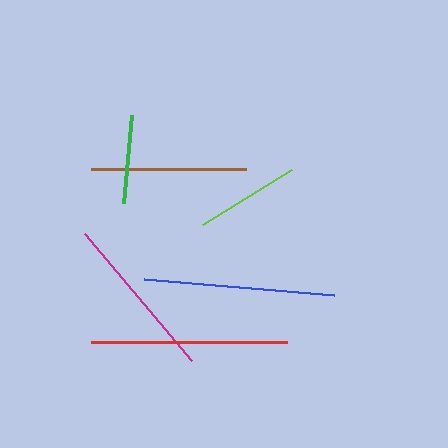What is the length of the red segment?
The red segment is approximately 197 pixels long.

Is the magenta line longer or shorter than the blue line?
The blue line is longer than the magenta line.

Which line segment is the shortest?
The green line is the shortest at approximately 88 pixels.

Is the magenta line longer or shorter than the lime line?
The magenta line is longer than the lime line.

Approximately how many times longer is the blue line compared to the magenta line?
The blue line is approximately 1.1 times the length of the magenta line.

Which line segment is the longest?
The red line is the longest at approximately 197 pixels.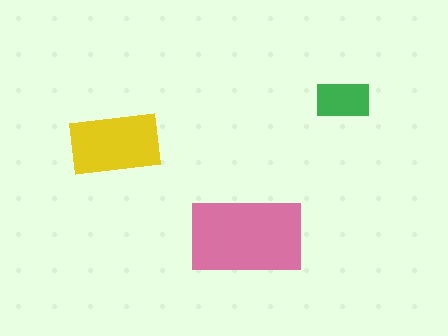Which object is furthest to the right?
The green rectangle is rightmost.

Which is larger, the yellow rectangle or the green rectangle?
The yellow one.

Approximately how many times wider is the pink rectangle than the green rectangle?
About 2 times wider.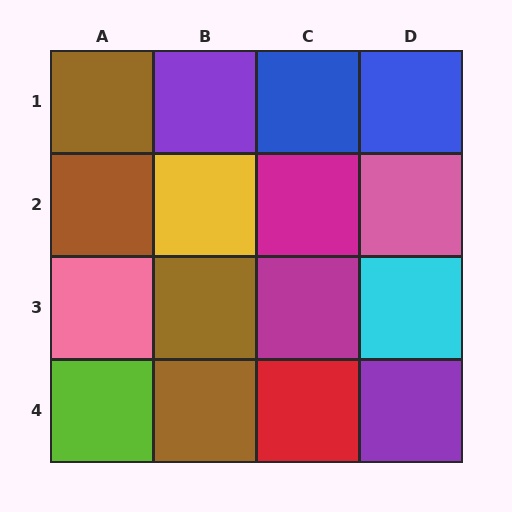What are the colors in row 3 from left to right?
Pink, brown, magenta, cyan.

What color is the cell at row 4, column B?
Brown.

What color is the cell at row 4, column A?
Lime.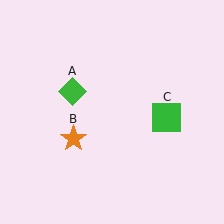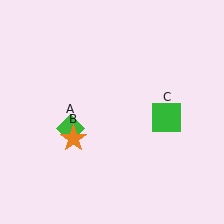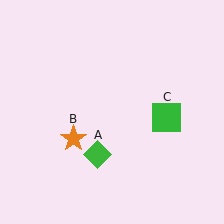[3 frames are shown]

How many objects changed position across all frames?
1 object changed position: green diamond (object A).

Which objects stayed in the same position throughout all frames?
Orange star (object B) and green square (object C) remained stationary.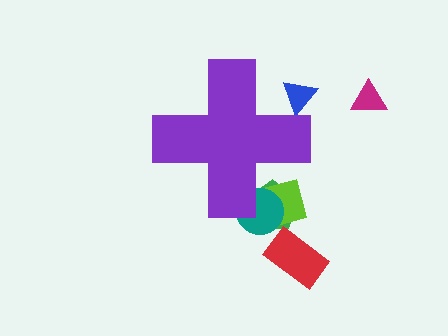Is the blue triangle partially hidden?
Yes, the blue triangle is partially hidden behind the purple cross.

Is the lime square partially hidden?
Yes, the lime square is partially hidden behind the purple cross.